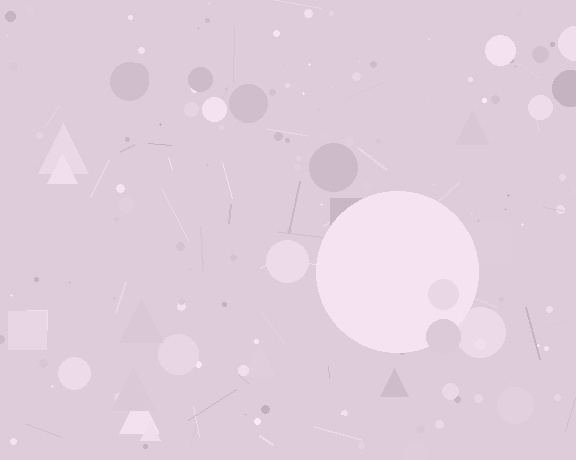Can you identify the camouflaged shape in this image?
The camouflaged shape is a circle.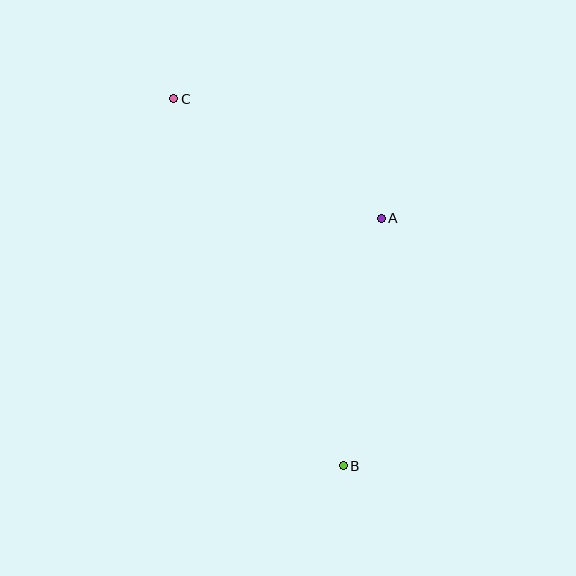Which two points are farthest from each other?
Points B and C are farthest from each other.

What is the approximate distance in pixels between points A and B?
The distance between A and B is approximately 251 pixels.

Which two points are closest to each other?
Points A and C are closest to each other.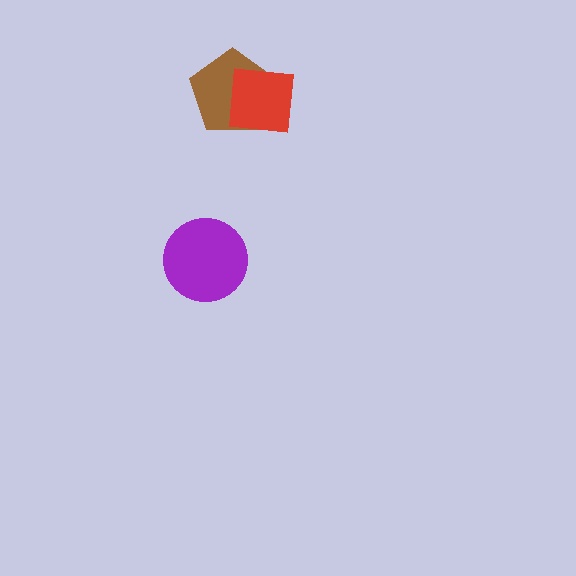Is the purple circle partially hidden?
No, no other shape covers it.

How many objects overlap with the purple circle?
0 objects overlap with the purple circle.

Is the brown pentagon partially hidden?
Yes, it is partially covered by another shape.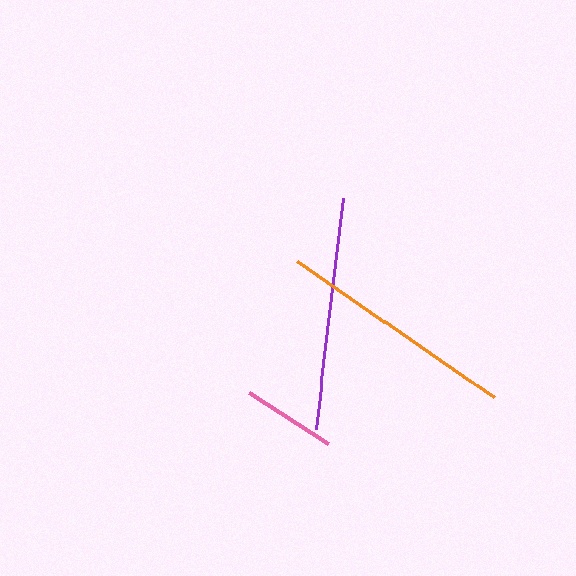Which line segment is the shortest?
The pink line is the shortest at approximately 94 pixels.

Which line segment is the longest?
The orange line is the longest at approximately 240 pixels.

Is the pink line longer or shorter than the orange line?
The orange line is longer than the pink line.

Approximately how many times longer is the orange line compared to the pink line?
The orange line is approximately 2.6 times the length of the pink line.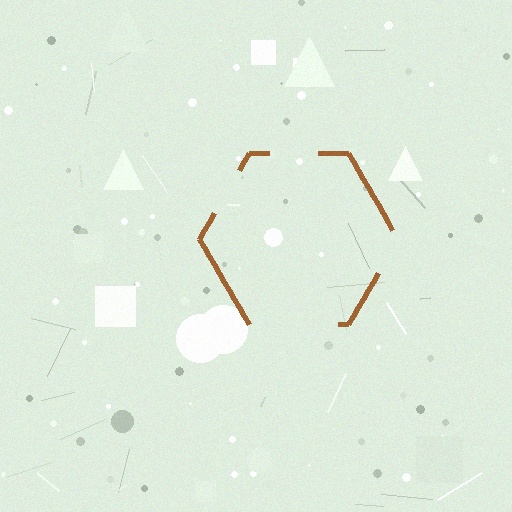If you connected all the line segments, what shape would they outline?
They would outline a hexagon.